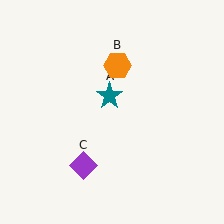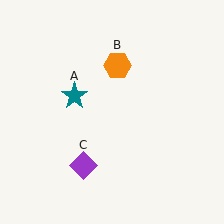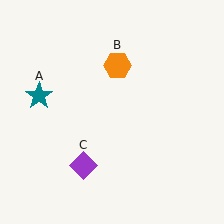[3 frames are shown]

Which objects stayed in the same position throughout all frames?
Orange hexagon (object B) and purple diamond (object C) remained stationary.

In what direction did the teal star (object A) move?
The teal star (object A) moved left.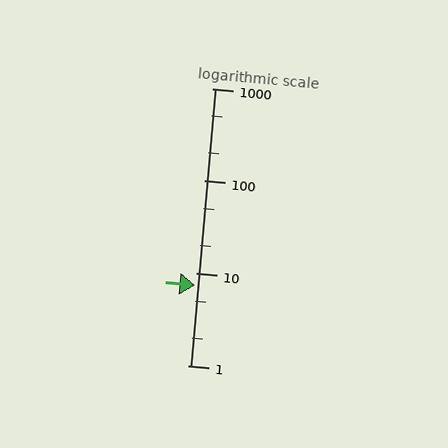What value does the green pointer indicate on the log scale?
The pointer indicates approximately 7.3.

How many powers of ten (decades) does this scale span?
The scale spans 3 decades, from 1 to 1000.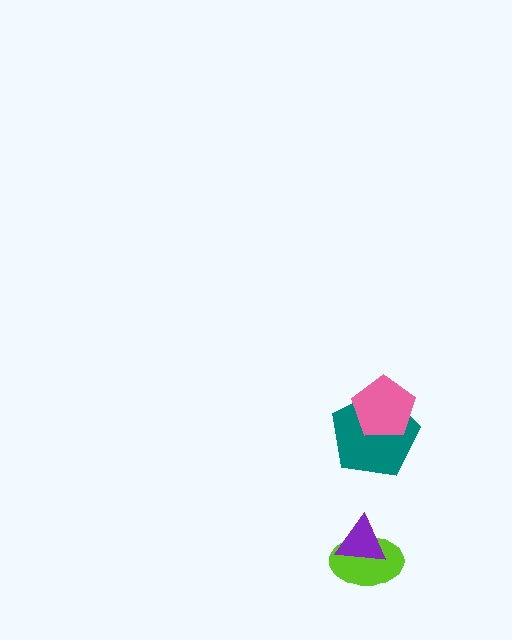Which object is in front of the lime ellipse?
The purple triangle is in front of the lime ellipse.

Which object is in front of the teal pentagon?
The pink pentagon is in front of the teal pentagon.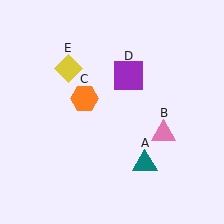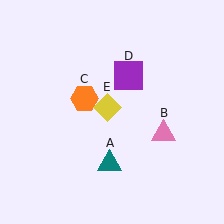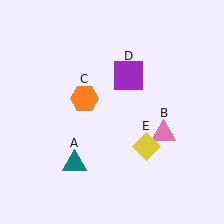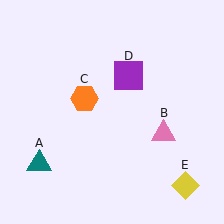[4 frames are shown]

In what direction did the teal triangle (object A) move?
The teal triangle (object A) moved left.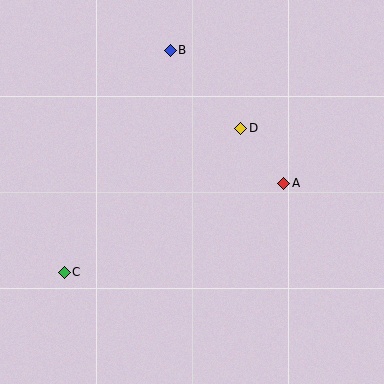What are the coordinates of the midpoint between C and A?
The midpoint between C and A is at (174, 228).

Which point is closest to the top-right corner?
Point D is closest to the top-right corner.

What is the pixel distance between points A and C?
The distance between A and C is 237 pixels.